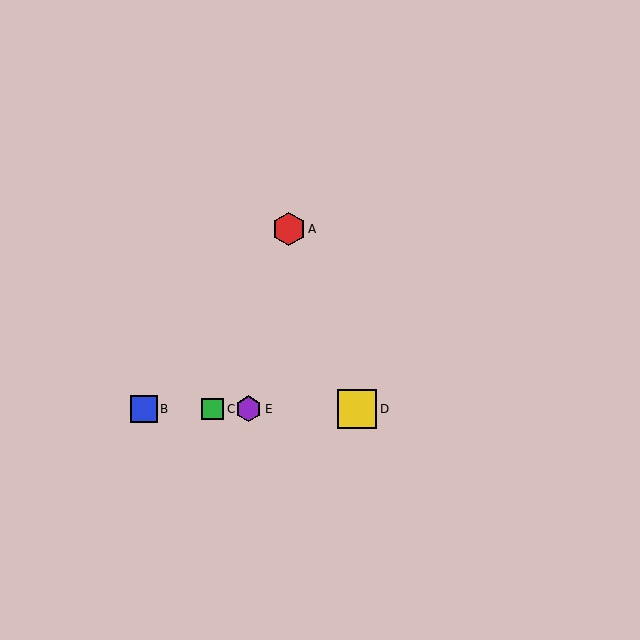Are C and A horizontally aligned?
No, C is at y≈409 and A is at y≈229.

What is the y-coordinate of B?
Object B is at y≈409.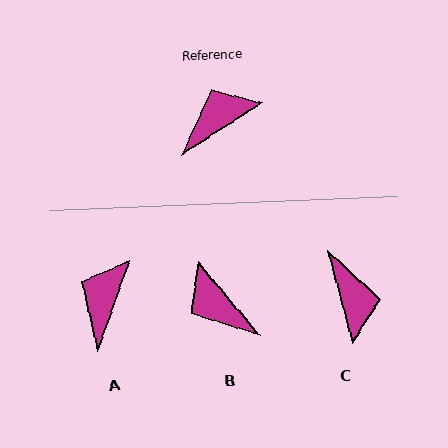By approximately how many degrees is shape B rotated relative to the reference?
Approximately 97 degrees counter-clockwise.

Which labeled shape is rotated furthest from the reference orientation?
C, about 108 degrees away.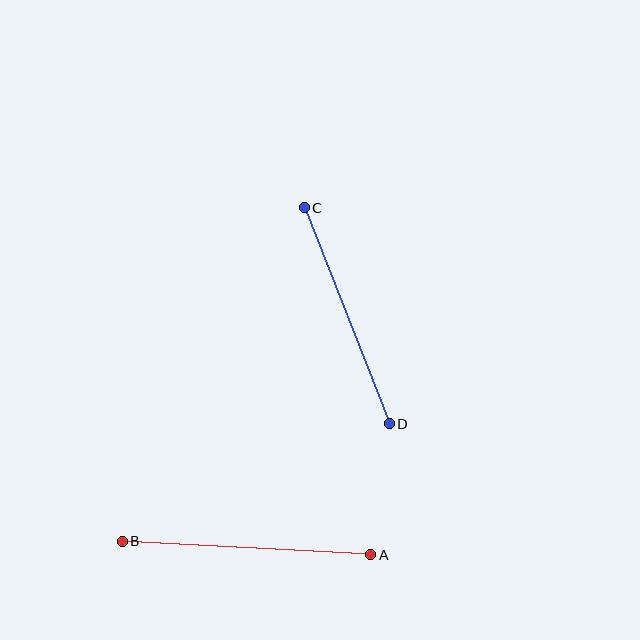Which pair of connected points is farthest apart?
Points A and B are farthest apart.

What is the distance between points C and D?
The distance is approximately 232 pixels.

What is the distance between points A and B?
The distance is approximately 249 pixels.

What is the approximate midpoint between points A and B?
The midpoint is at approximately (247, 548) pixels.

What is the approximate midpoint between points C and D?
The midpoint is at approximately (347, 316) pixels.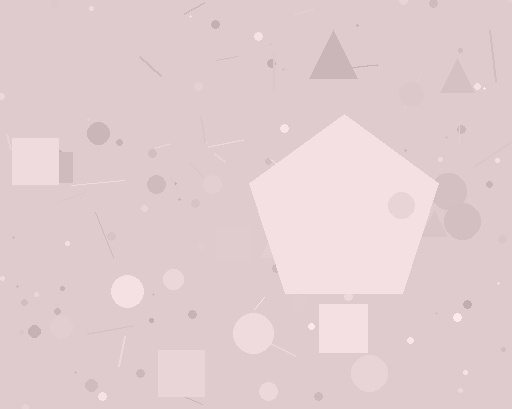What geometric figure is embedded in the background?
A pentagon is embedded in the background.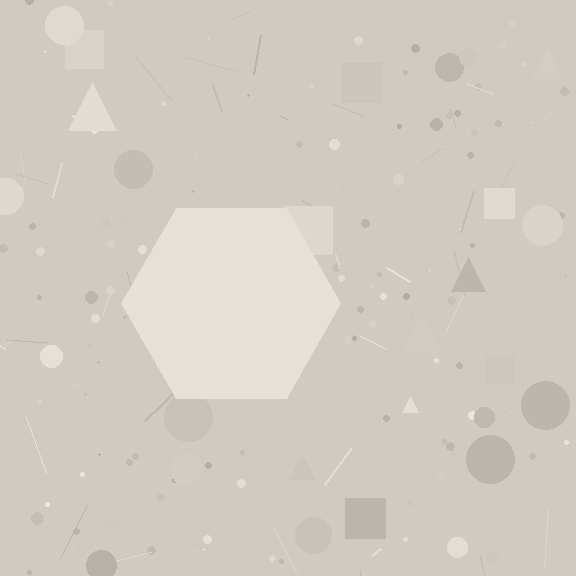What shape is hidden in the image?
A hexagon is hidden in the image.